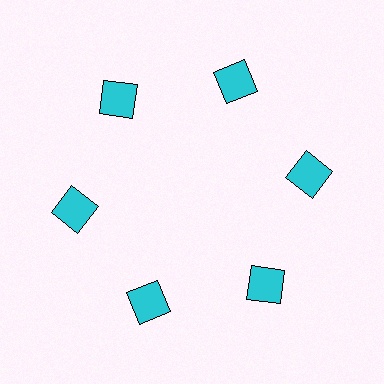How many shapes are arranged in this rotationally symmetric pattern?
There are 6 shapes, arranged in 6 groups of 1.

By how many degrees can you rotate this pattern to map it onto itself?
The pattern maps onto itself every 60 degrees of rotation.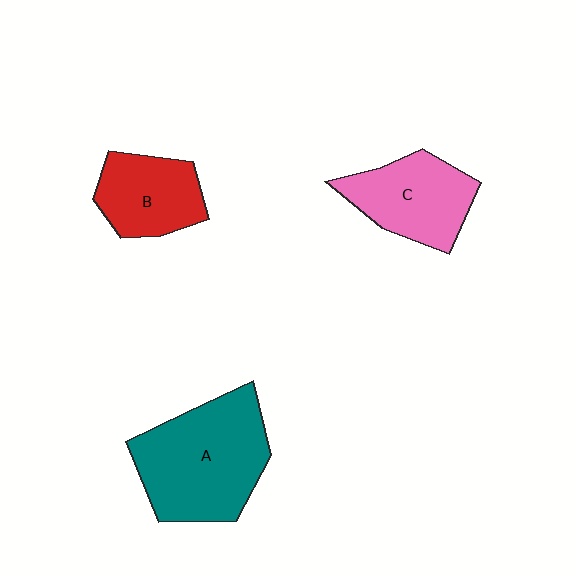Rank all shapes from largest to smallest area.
From largest to smallest: A (teal), C (pink), B (red).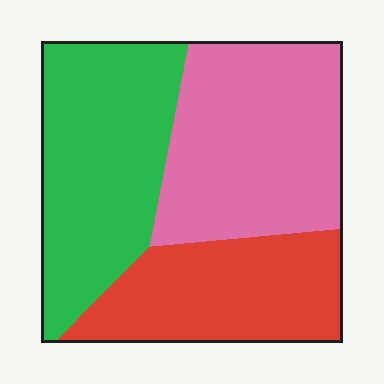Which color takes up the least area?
Red, at roughly 25%.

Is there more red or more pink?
Pink.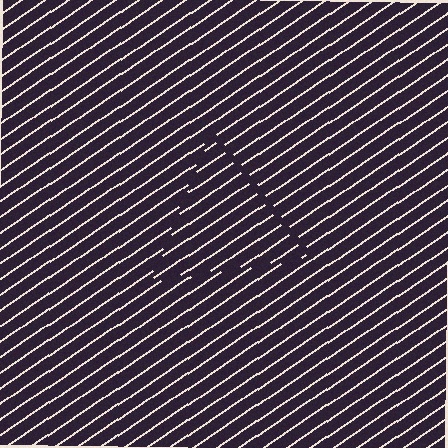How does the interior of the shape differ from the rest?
The interior of the shape contains the same grating, shifted by half a period — the contour is defined by the phase discontinuity where line-ends from the inner and outer gratings abut.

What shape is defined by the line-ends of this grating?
An illusory triangle. The interior of the shape contains the same grating, shifted by half a period — the contour is defined by the phase discontinuity where line-ends from the inner and outer gratings abut.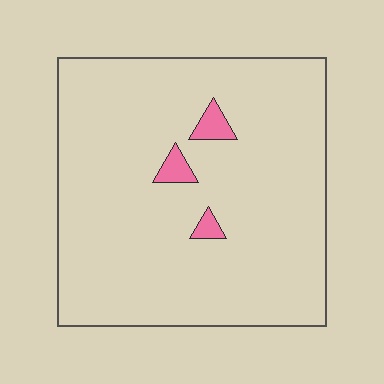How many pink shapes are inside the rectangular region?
3.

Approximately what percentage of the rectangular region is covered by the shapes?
Approximately 5%.